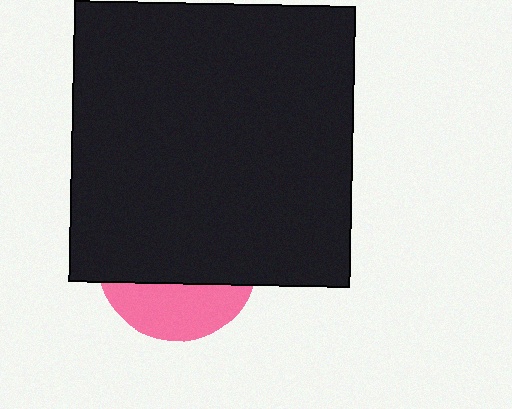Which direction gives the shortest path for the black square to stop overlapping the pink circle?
Moving up gives the shortest separation.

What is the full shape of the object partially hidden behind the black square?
The partially hidden object is a pink circle.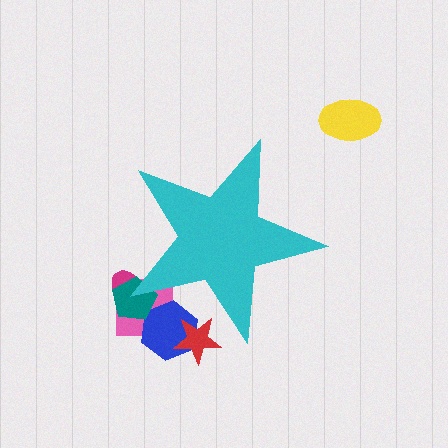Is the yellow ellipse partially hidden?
No, the yellow ellipse is fully visible.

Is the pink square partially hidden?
Yes, the pink square is partially hidden behind the cyan star.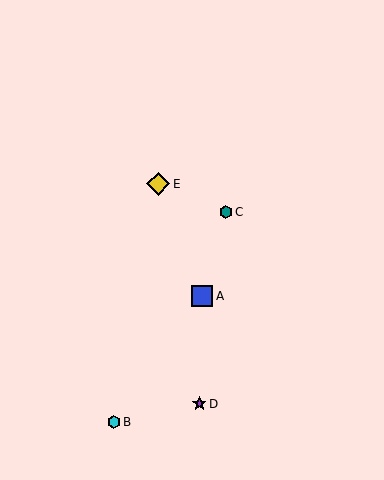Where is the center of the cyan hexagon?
The center of the cyan hexagon is at (114, 422).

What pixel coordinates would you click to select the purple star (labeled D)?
Click at (199, 404) to select the purple star D.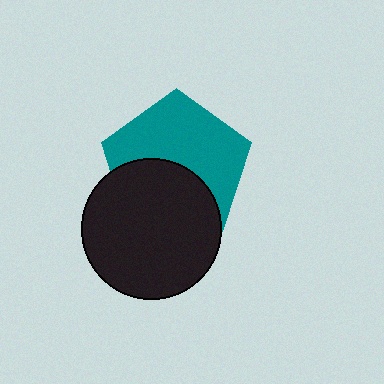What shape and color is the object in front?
The object in front is a black circle.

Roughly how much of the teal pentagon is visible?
About half of it is visible (roughly 57%).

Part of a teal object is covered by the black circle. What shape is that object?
It is a pentagon.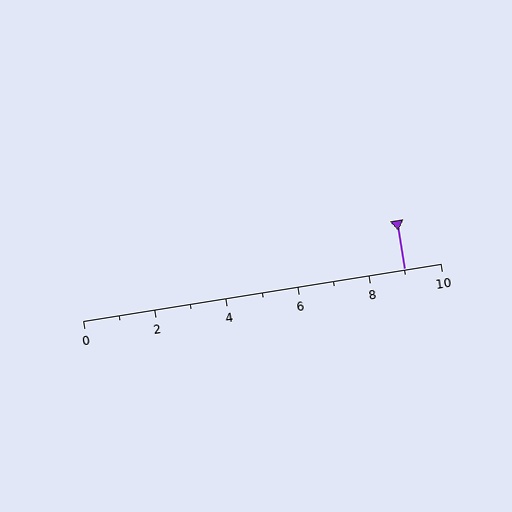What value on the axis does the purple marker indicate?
The marker indicates approximately 9.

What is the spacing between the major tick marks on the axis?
The major ticks are spaced 2 apart.